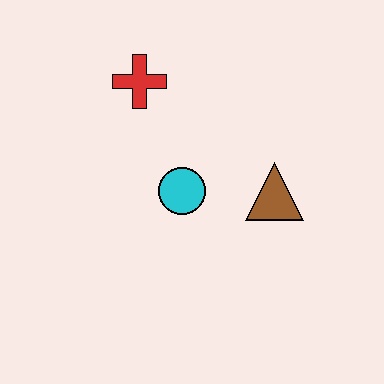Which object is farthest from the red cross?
The brown triangle is farthest from the red cross.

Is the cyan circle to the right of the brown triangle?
No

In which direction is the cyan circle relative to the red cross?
The cyan circle is below the red cross.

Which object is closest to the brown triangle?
The cyan circle is closest to the brown triangle.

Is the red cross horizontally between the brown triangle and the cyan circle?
No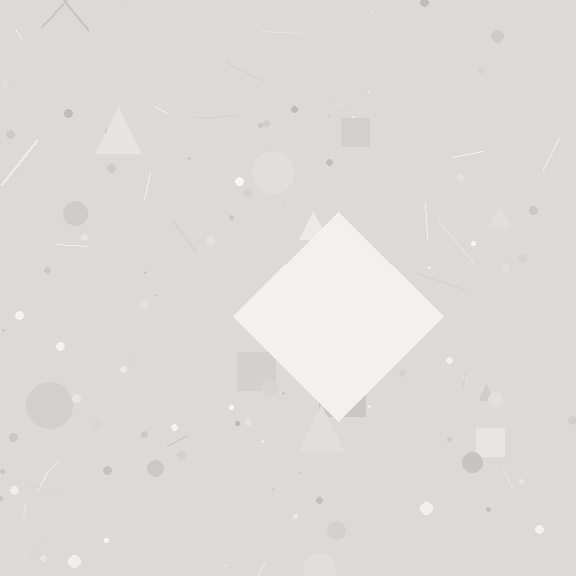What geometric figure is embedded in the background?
A diamond is embedded in the background.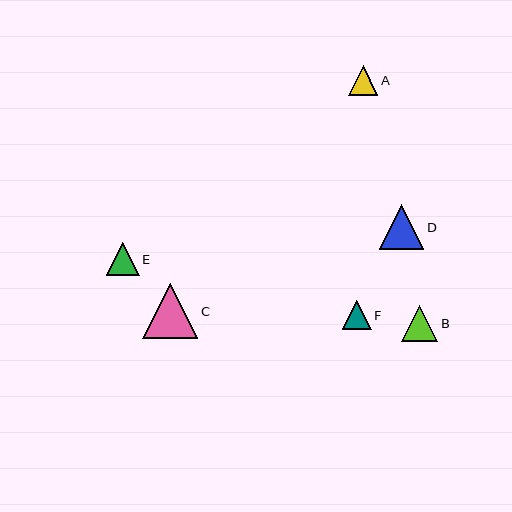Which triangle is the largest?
Triangle C is the largest with a size of approximately 55 pixels.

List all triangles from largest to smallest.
From largest to smallest: C, D, B, E, A, F.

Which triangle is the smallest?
Triangle F is the smallest with a size of approximately 29 pixels.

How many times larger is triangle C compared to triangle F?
Triangle C is approximately 1.9 times the size of triangle F.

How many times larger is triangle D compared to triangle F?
Triangle D is approximately 1.6 times the size of triangle F.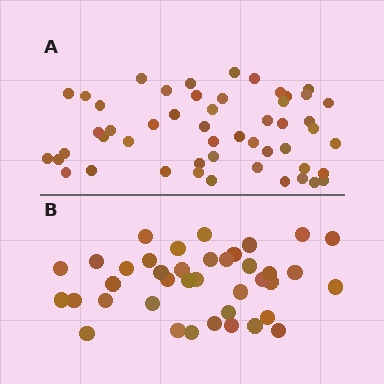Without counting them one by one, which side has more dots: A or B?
Region A (the top region) has more dots.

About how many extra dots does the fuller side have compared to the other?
Region A has roughly 12 or so more dots than region B.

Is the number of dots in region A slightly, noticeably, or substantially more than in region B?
Region A has noticeably more, but not dramatically so. The ratio is roughly 1.3 to 1.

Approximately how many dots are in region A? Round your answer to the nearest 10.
About 50 dots. (The exact count is 51, which rounds to 50.)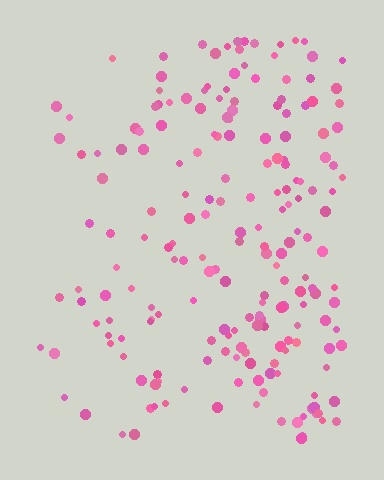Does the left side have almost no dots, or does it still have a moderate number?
Still a moderate number, just noticeably fewer than the right.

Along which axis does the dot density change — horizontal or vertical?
Horizontal.